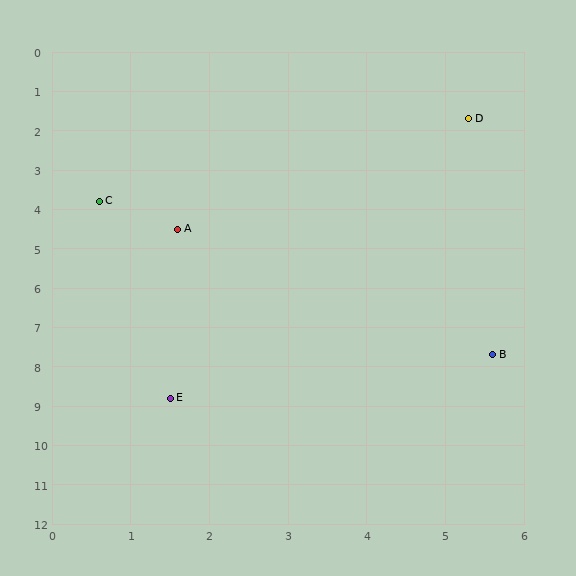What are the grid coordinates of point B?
Point B is at approximately (5.6, 7.7).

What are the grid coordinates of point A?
Point A is at approximately (1.6, 4.5).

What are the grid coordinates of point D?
Point D is at approximately (5.3, 1.7).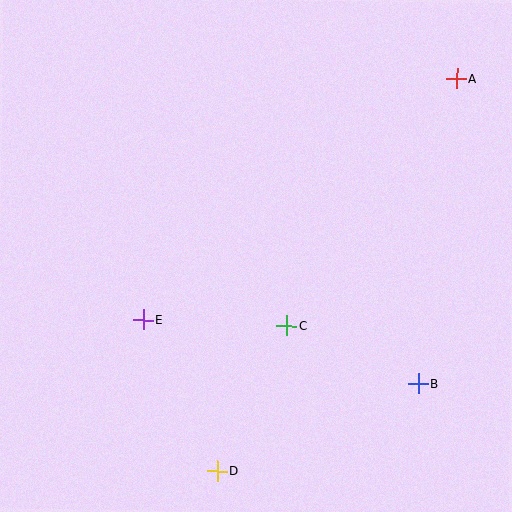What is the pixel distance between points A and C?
The distance between A and C is 300 pixels.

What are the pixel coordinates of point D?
Point D is at (217, 471).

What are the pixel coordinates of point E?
Point E is at (144, 320).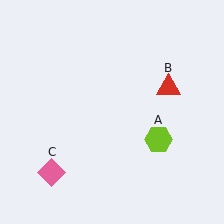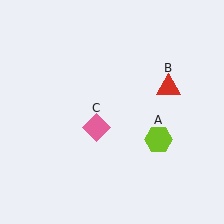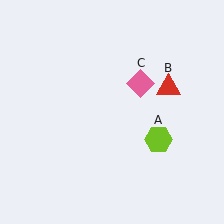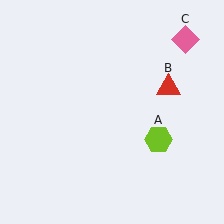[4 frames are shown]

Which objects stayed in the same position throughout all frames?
Lime hexagon (object A) and red triangle (object B) remained stationary.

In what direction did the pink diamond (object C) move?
The pink diamond (object C) moved up and to the right.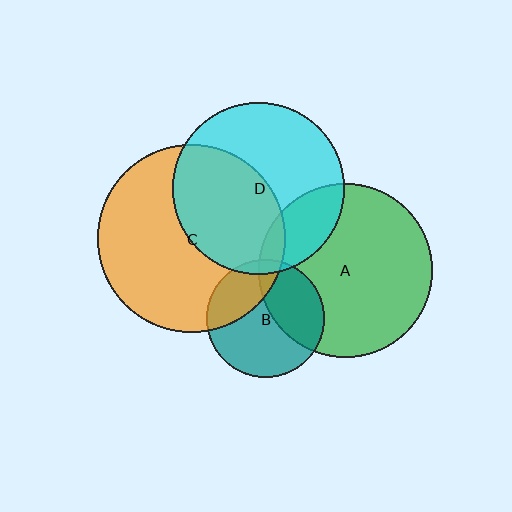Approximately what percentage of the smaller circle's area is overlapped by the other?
Approximately 5%.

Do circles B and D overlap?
Yes.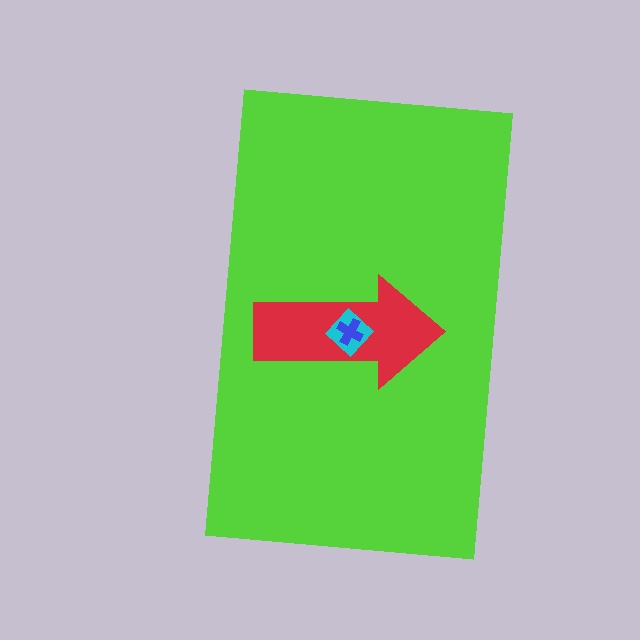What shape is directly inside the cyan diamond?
The blue cross.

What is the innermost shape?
The blue cross.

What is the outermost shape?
The lime rectangle.